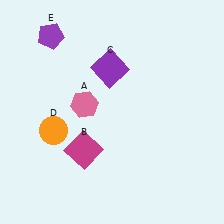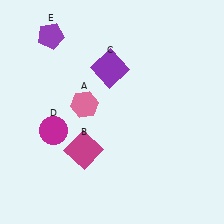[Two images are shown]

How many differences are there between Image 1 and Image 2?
There is 1 difference between the two images.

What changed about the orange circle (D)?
In Image 1, D is orange. In Image 2, it changed to magenta.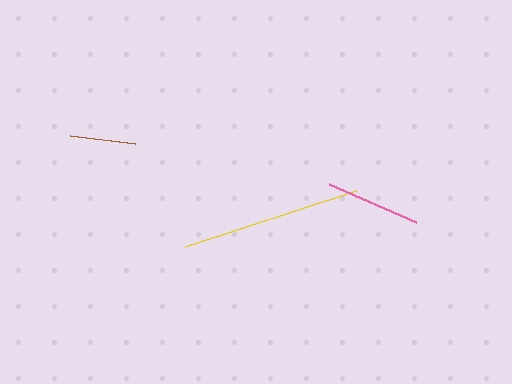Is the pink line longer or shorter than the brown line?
The pink line is longer than the brown line.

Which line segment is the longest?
The yellow line is the longest at approximately 180 pixels.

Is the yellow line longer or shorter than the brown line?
The yellow line is longer than the brown line.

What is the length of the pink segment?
The pink segment is approximately 95 pixels long.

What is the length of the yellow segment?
The yellow segment is approximately 180 pixels long.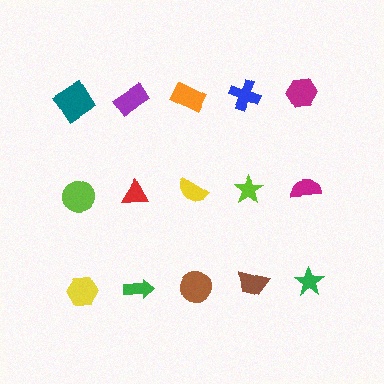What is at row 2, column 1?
A lime circle.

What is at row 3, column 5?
A green star.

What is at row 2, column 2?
A red triangle.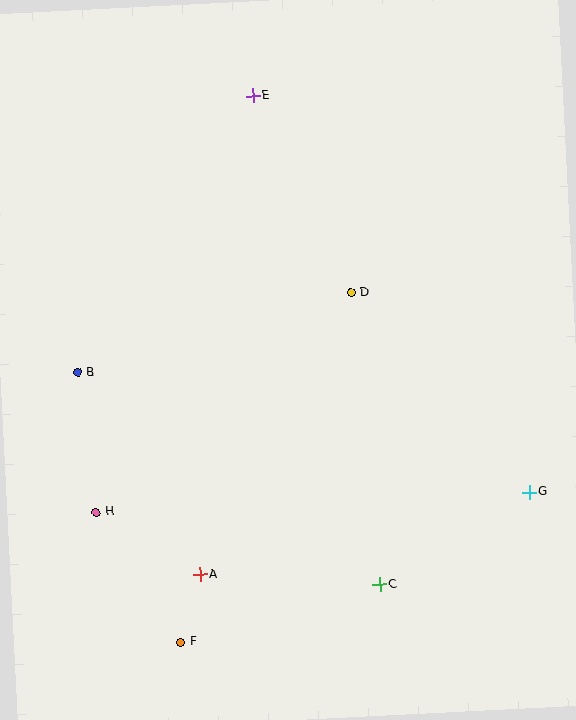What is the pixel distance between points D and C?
The distance between D and C is 293 pixels.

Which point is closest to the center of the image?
Point D at (351, 292) is closest to the center.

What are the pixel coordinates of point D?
Point D is at (351, 292).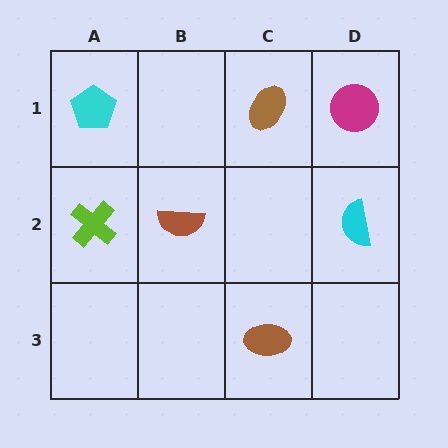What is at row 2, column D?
A cyan semicircle.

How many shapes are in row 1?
3 shapes.